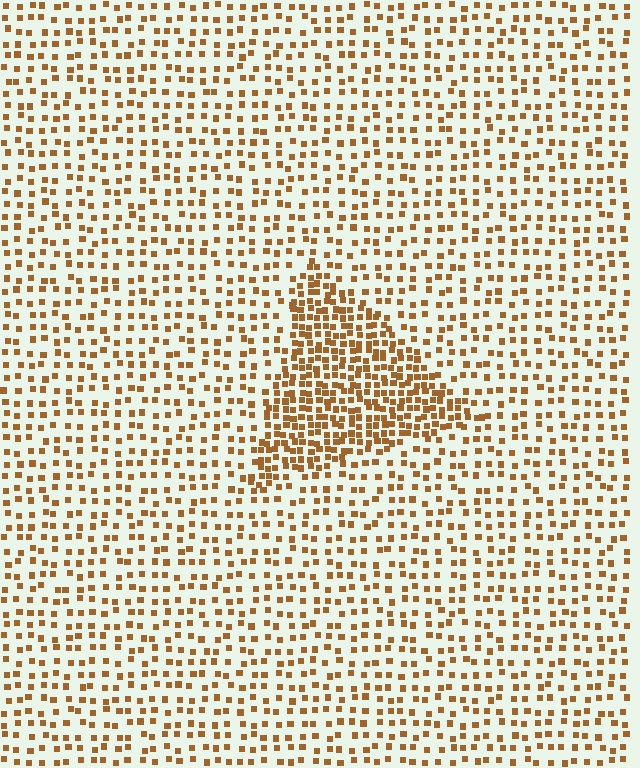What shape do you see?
I see a triangle.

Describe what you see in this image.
The image contains small brown elements arranged at two different densities. A triangle-shaped region is visible where the elements are more densely packed than the surrounding area.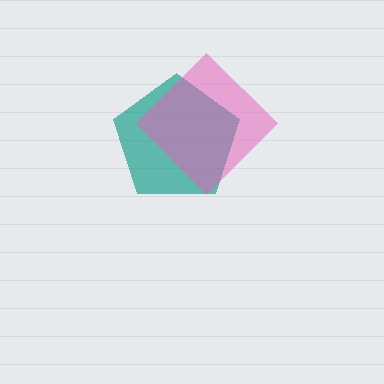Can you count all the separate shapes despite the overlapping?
Yes, there are 2 separate shapes.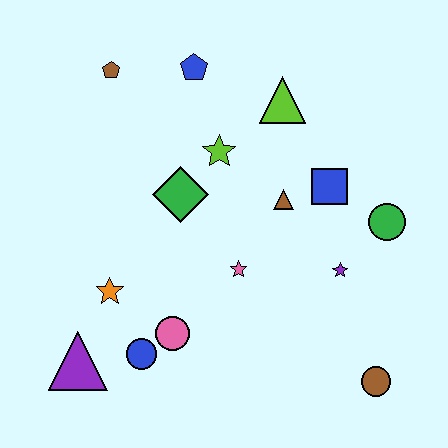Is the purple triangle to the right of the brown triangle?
No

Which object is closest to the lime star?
The green diamond is closest to the lime star.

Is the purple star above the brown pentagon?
No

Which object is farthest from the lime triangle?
The purple triangle is farthest from the lime triangle.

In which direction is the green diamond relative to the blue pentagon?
The green diamond is below the blue pentagon.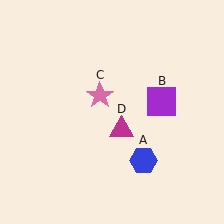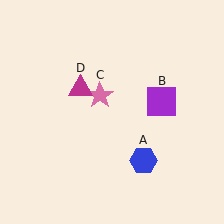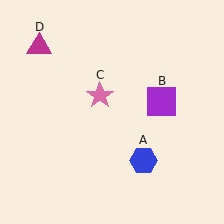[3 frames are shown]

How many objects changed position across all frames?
1 object changed position: magenta triangle (object D).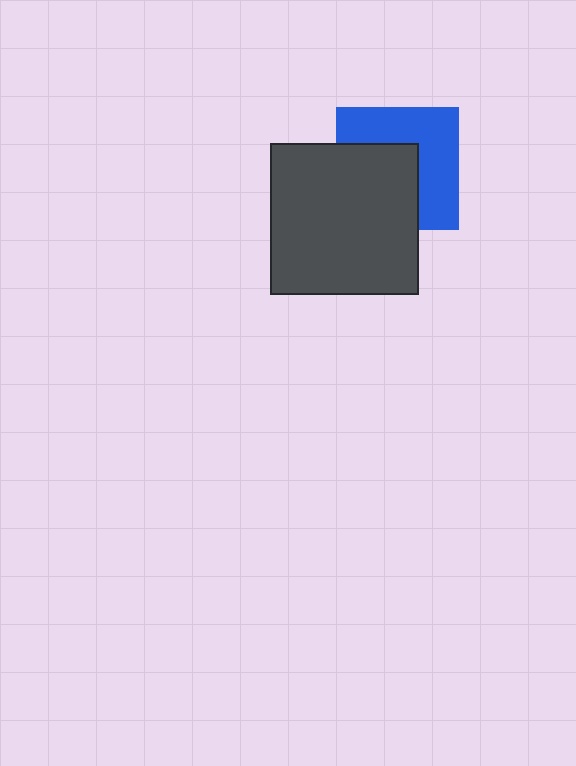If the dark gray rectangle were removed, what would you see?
You would see the complete blue square.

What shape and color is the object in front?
The object in front is a dark gray rectangle.